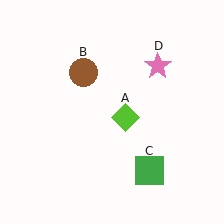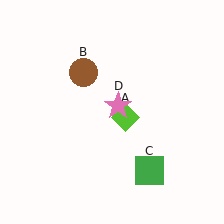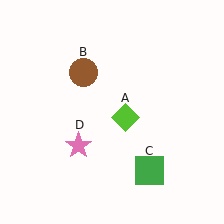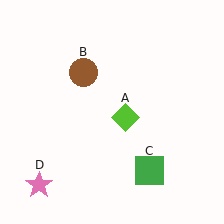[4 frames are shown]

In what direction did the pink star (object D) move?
The pink star (object D) moved down and to the left.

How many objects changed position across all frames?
1 object changed position: pink star (object D).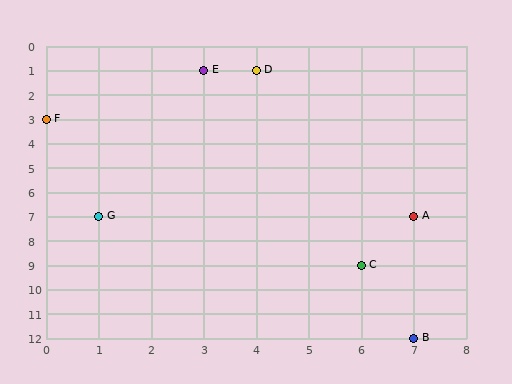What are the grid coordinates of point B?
Point B is at grid coordinates (7, 12).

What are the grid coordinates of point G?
Point G is at grid coordinates (1, 7).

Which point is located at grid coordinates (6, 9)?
Point C is at (6, 9).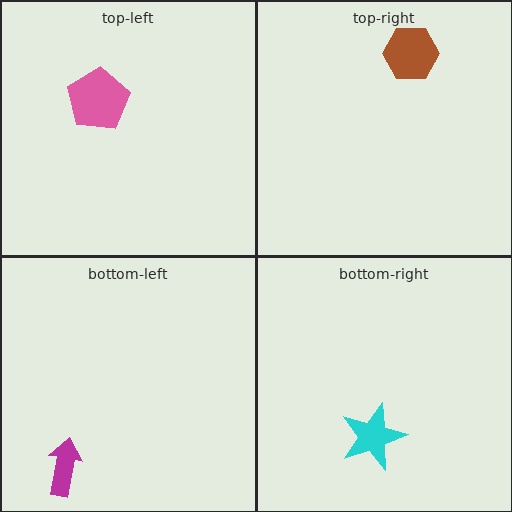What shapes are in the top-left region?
The pink pentagon.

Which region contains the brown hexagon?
The top-right region.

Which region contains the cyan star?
The bottom-right region.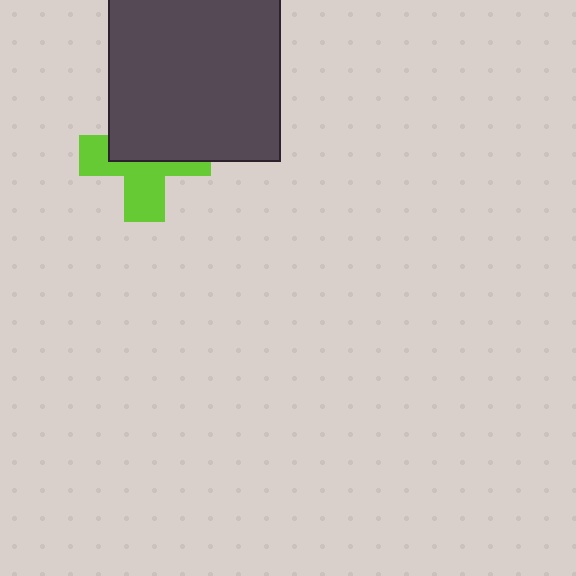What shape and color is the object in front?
The object in front is a dark gray square.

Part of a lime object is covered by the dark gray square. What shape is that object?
It is a cross.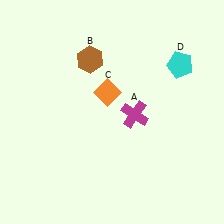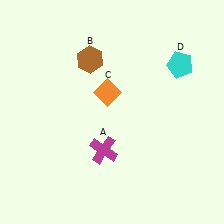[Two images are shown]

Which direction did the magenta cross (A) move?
The magenta cross (A) moved down.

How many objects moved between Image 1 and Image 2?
1 object moved between the two images.